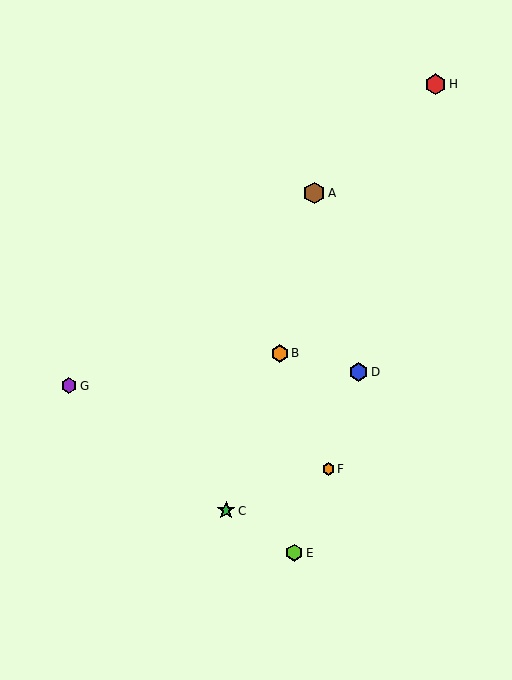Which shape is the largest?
The brown hexagon (labeled A) is the largest.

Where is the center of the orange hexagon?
The center of the orange hexagon is at (328, 469).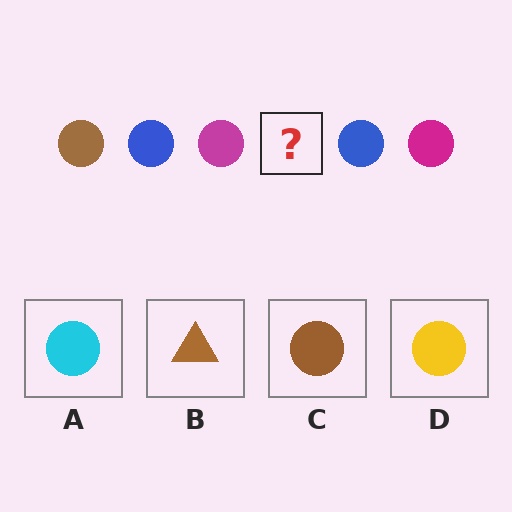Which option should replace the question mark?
Option C.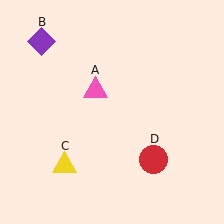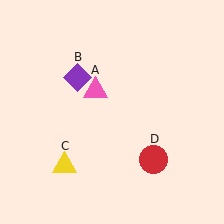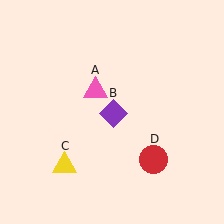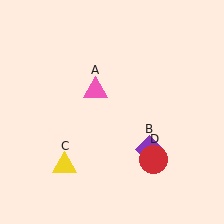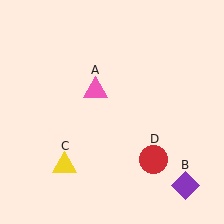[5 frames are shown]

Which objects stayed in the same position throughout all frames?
Pink triangle (object A) and yellow triangle (object C) and red circle (object D) remained stationary.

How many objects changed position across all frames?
1 object changed position: purple diamond (object B).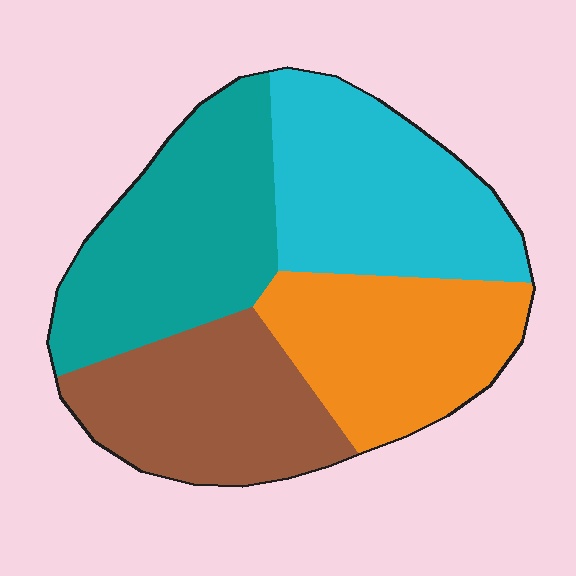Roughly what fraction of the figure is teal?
Teal covers 28% of the figure.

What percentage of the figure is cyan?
Cyan covers about 25% of the figure.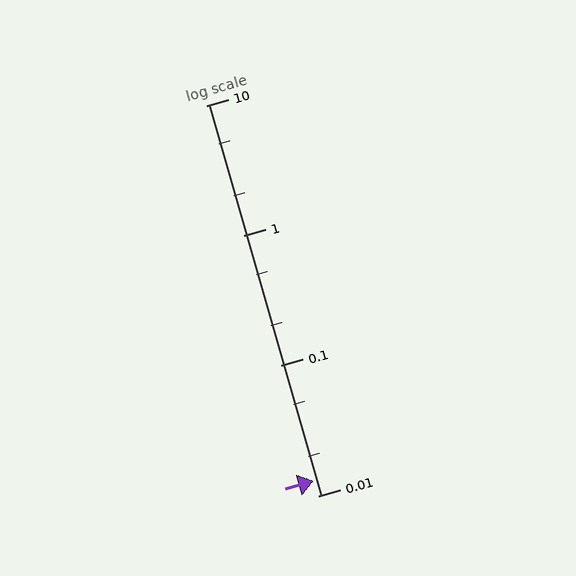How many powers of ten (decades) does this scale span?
The scale spans 3 decades, from 0.01 to 10.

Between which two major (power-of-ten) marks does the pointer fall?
The pointer is between 0.01 and 0.1.